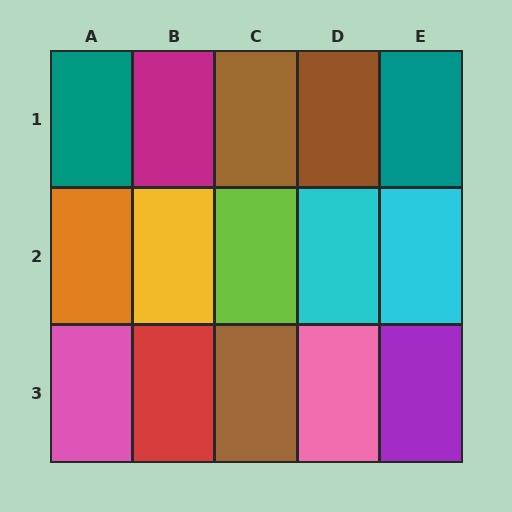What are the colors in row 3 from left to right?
Pink, red, brown, pink, purple.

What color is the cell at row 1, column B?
Magenta.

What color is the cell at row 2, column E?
Cyan.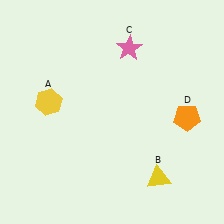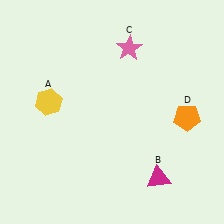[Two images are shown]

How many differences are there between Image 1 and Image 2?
There is 1 difference between the two images.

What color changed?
The triangle (B) changed from yellow in Image 1 to magenta in Image 2.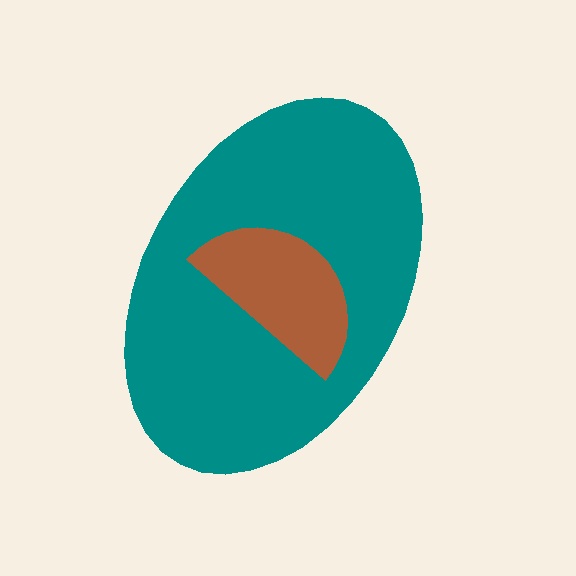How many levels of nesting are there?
2.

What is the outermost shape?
The teal ellipse.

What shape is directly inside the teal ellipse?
The brown semicircle.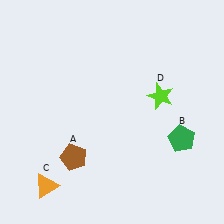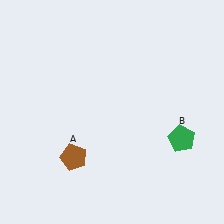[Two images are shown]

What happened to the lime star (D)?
The lime star (D) was removed in Image 2. It was in the top-right area of Image 1.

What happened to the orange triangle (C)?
The orange triangle (C) was removed in Image 2. It was in the bottom-left area of Image 1.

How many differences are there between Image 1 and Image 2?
There are 2 differences between the two images.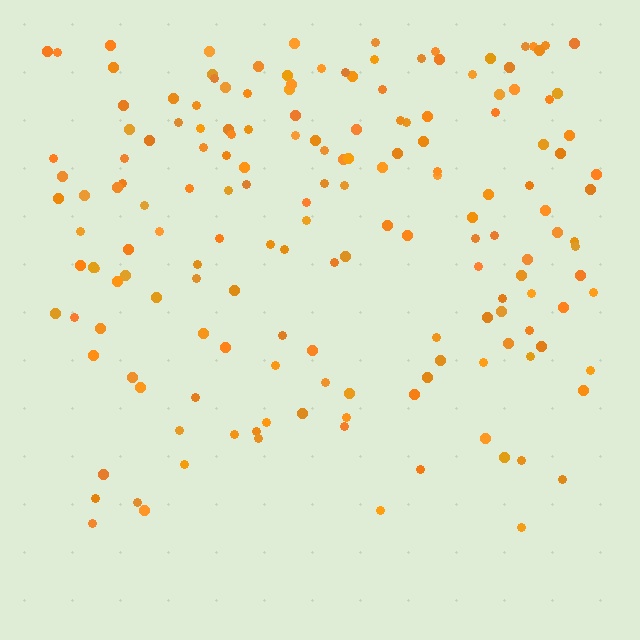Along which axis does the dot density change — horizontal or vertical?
Vertical.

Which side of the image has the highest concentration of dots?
The top.